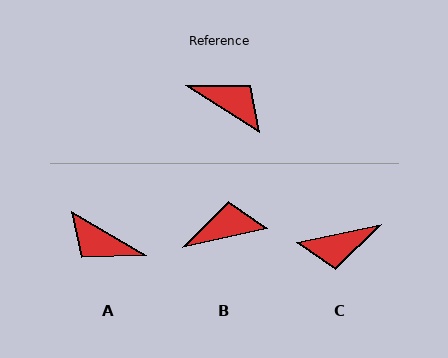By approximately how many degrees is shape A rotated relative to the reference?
Approximately 179 degrees clockwise.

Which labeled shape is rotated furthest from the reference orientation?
A, about 179 degrees away.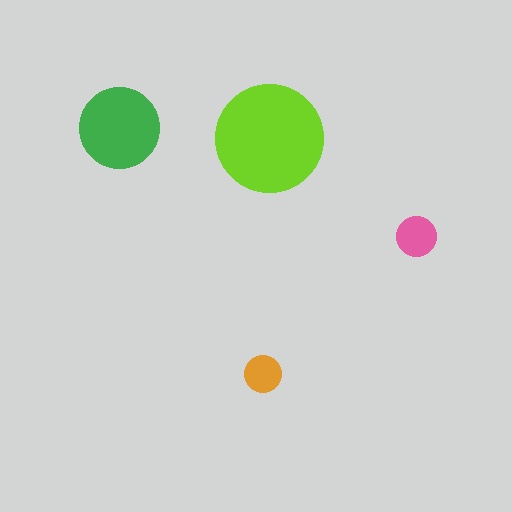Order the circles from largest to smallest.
the lime one, the green one, the pink one, the orange one.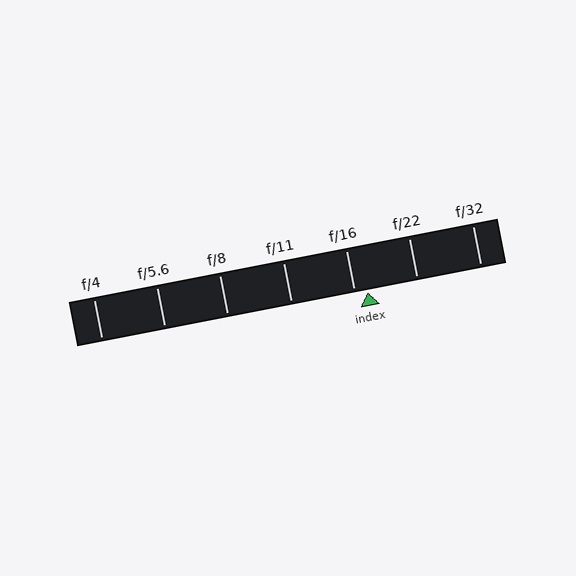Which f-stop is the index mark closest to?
The index mark is closest to f/16.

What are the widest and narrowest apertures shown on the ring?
The widest aperture shown is f/4 and the narrowest is f/32.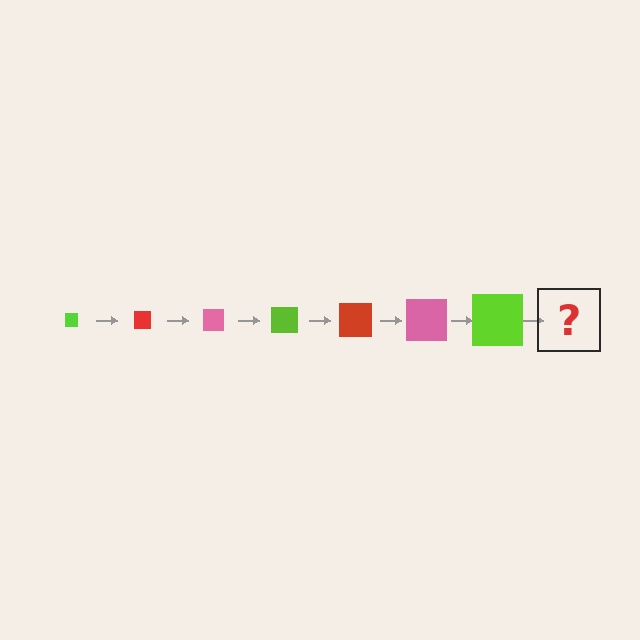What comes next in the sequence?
The next element should be a red square, larger than the previous one.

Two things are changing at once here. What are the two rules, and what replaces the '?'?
The two rules are that the square grows larger each step and the color cycles through lime, red, and pink. The '?' should be a red square, larger than the previous one.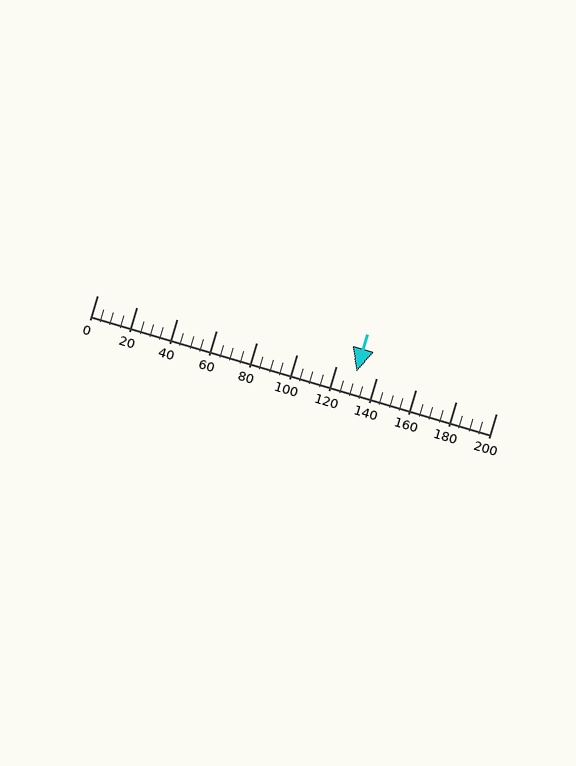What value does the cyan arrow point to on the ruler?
The cyan arrow points to approximately 130.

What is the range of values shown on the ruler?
The ruler shows values from 0 to 200.